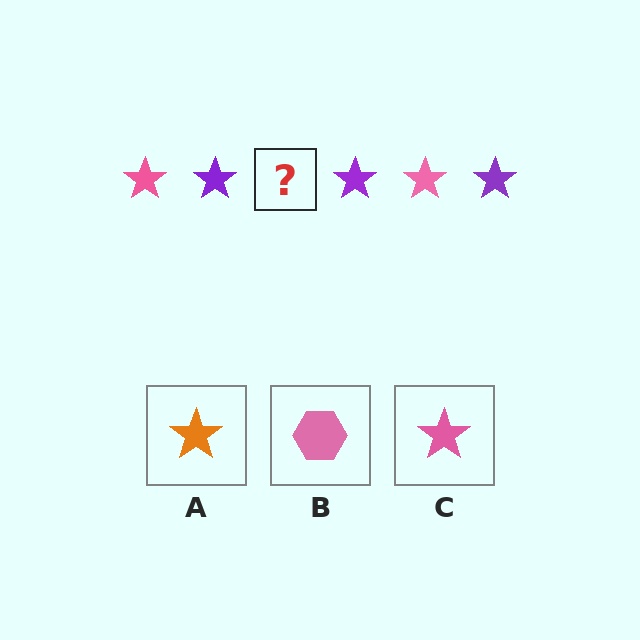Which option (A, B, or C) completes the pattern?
C.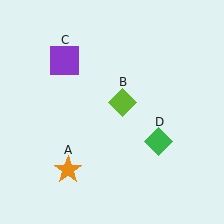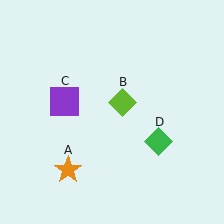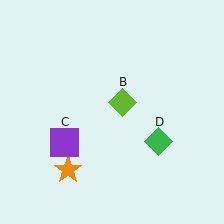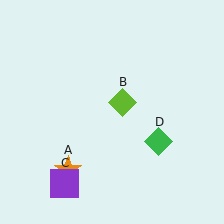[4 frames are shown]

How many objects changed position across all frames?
1 object changed position: purple square (object C).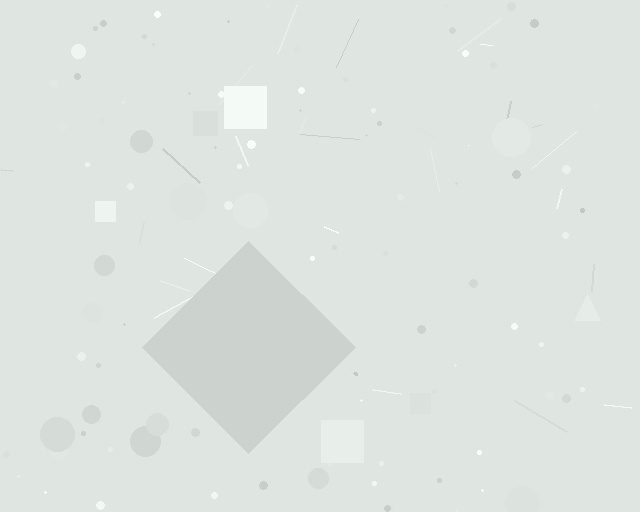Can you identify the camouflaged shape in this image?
The camouflaged shape is a diamond.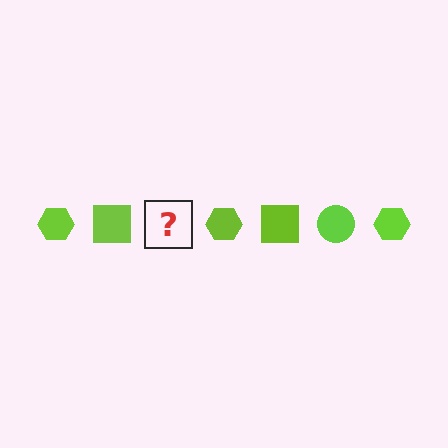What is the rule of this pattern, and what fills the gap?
The rule is that the pattern cycles through hexagon, square, circle shapes in lime. The gap should be filled with a lime circle.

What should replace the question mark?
The question mark should be replaced with a lime circle.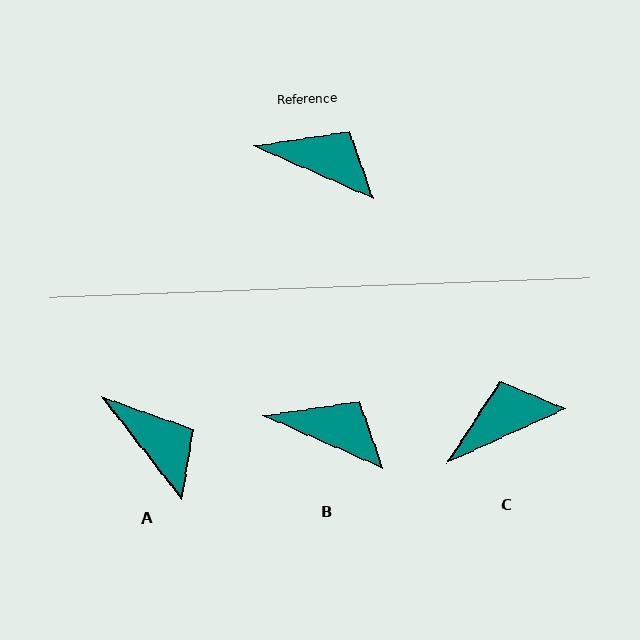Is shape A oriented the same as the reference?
No, it is off by about 29 degrees.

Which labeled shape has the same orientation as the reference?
B.